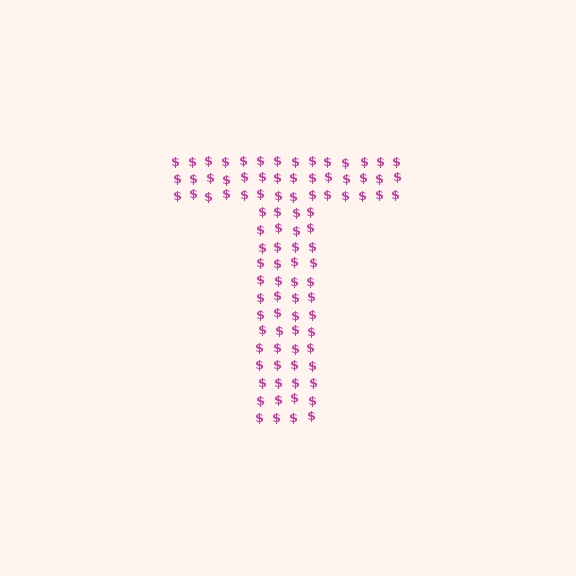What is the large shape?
The large shape is the letter T.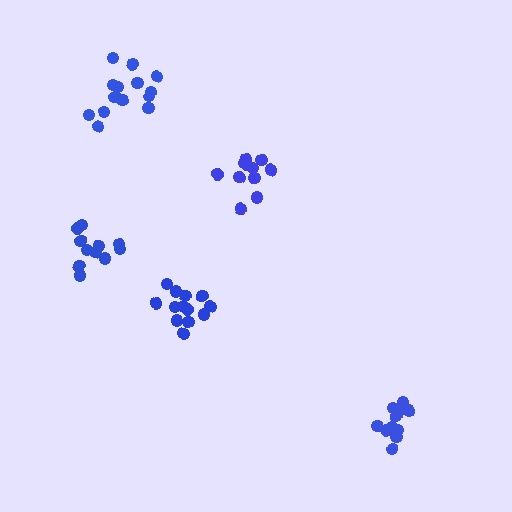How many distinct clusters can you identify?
There are 5 distinct clusters.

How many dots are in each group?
Group 1: 13 dots, Group 2: 14 dots, Group 3: 11 dots, Group 4: 12 dots, Group 5: 11 dots (61 total).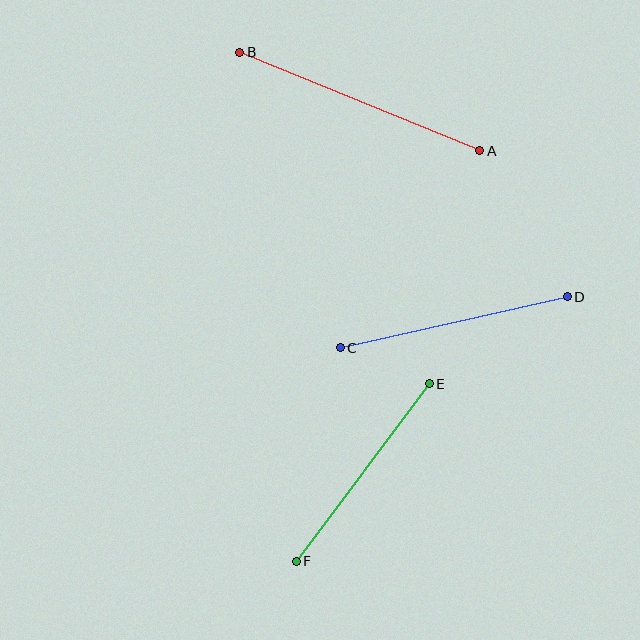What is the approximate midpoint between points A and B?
The midpoint is at approximately (360, 101) pixels.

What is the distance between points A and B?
The distance is approximately 259 pixels.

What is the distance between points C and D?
The distance is approximately 232 pixels.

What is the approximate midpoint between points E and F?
The midpoint is at approximately (363, 473) pixels.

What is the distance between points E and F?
The distance is approximately 222 pixels.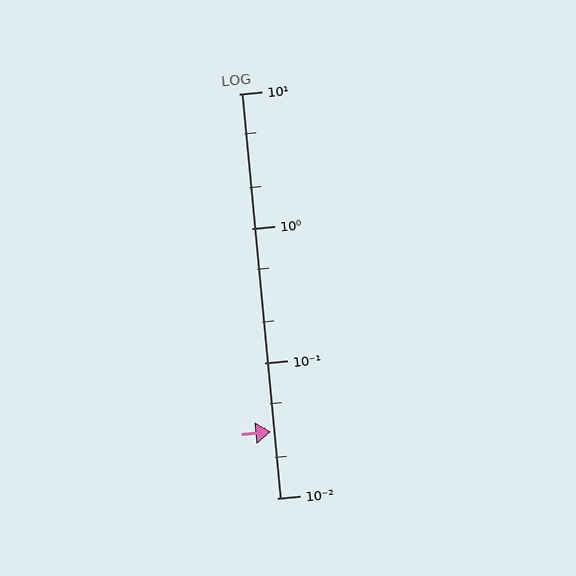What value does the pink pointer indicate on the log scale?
The pointer indicates approximately 0.031.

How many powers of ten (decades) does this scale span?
The scale spans 3 decades, from 0.01 to 10.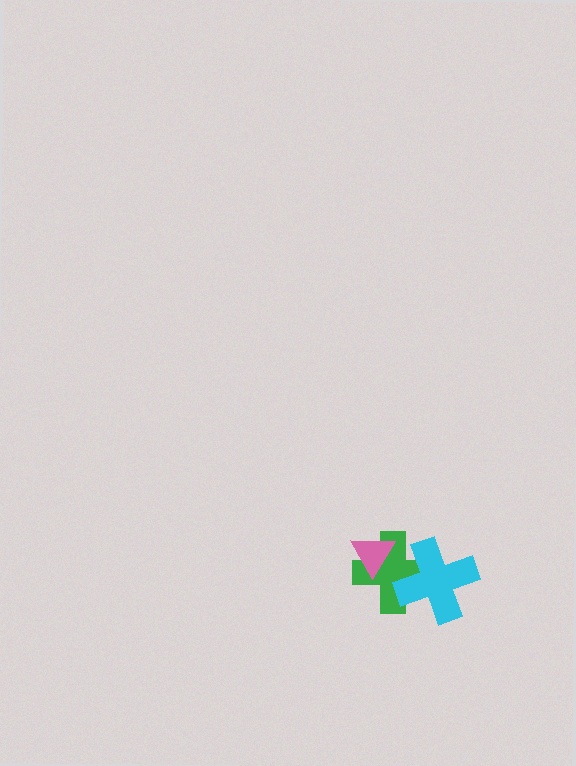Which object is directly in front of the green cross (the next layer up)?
The cyan cross is directly in front of the green cross.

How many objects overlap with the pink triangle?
1 object overlaps with the pink triangle.